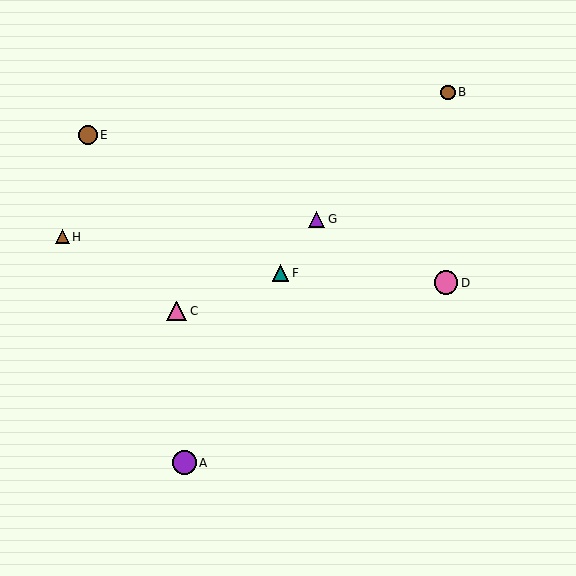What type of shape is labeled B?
Shape B is a brown circle.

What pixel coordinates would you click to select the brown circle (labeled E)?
Click at (88, 135) to select the brown circle E.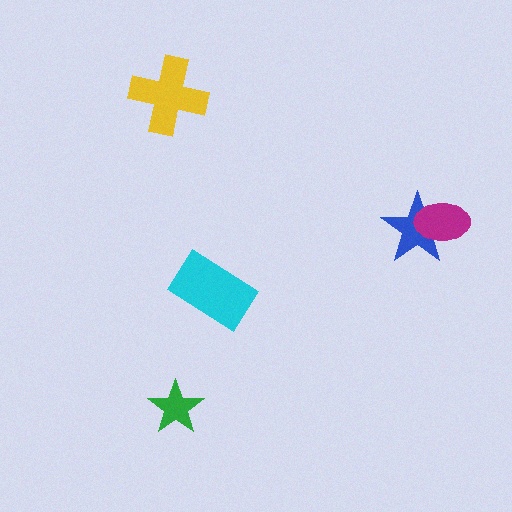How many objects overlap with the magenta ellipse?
1 object overlaps with the magenta ellipse.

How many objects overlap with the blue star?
1 object overlaps with the blue star.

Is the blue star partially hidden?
Yes, it is partially covered by another shape.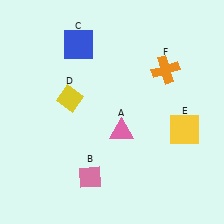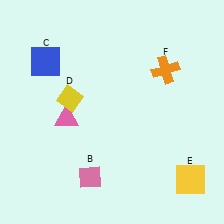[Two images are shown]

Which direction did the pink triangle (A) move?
The pink triangle (A) moved left.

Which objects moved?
The objects that moved are: the pink triangle (A), the blue square (C), the yellow square (E).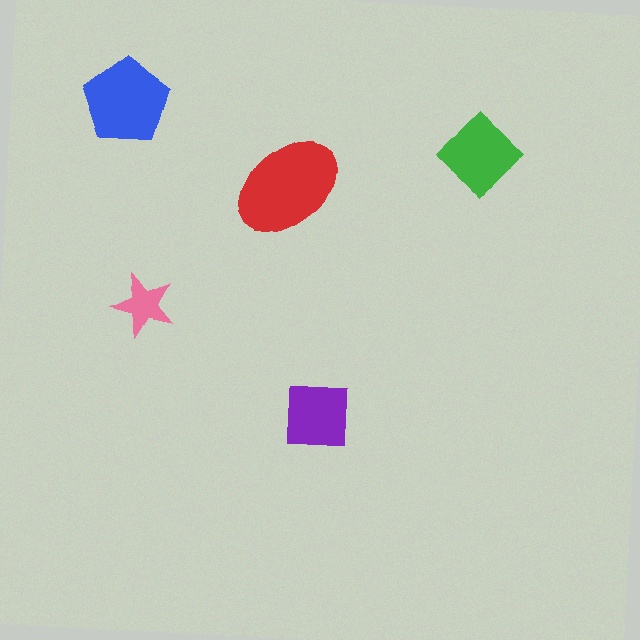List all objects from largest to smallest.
The red ellipse, the blue pentagon, the green diamond, the purple square, the pink star.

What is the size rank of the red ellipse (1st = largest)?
1st.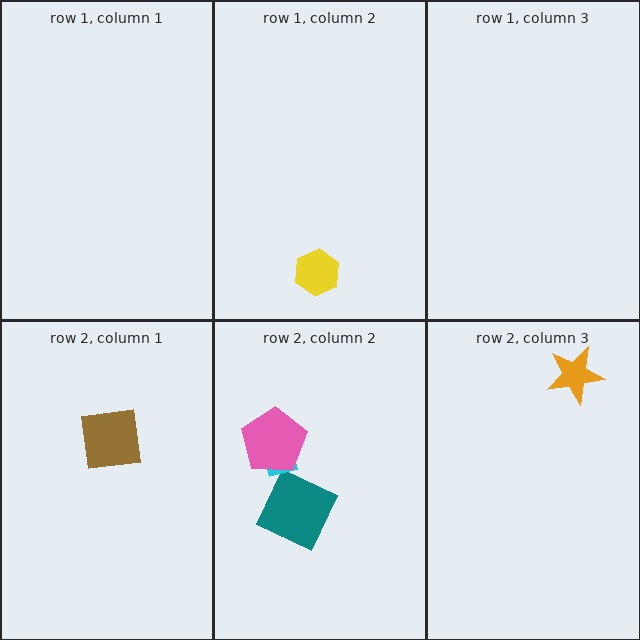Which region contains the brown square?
The row 2, column 1 region.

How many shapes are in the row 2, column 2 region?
3.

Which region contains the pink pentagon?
The row 2, column 2 region.